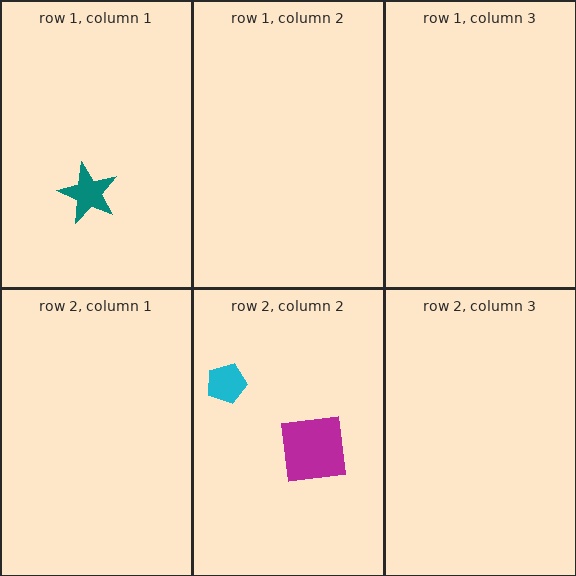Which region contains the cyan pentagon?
The row 2, column 2 region.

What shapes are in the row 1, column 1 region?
The teal star.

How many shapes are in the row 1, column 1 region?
1.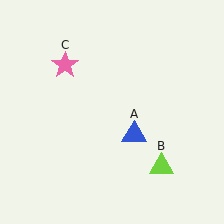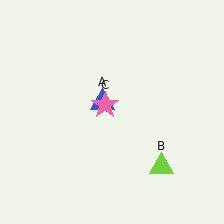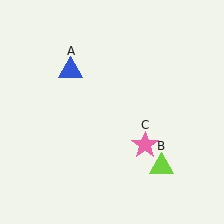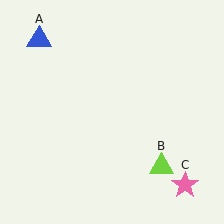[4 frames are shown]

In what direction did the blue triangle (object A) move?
The blue triangle (object A) moved up and to the left.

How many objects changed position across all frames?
2 objects changed position: blue triangle (object A), pink star (object C).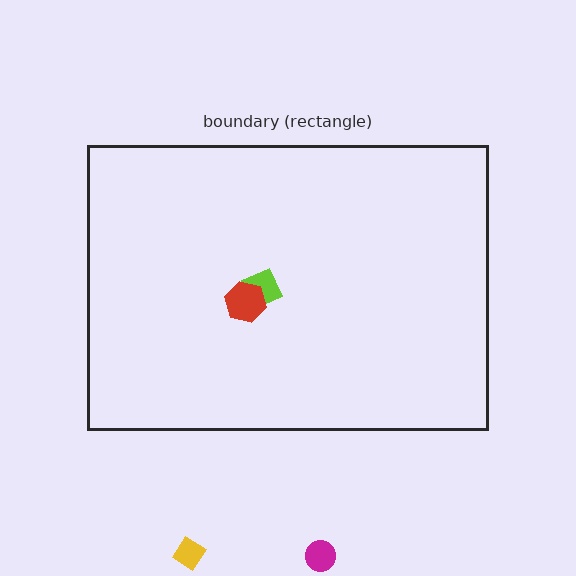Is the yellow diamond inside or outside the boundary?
Outside.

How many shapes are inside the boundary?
2 inside, 2 outside.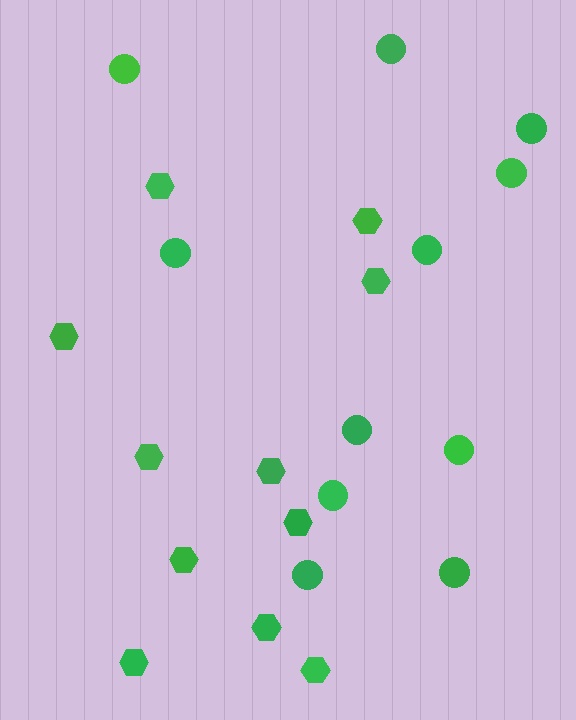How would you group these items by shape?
There are 2 groups: one group of hexagons (11) and one group of circles (11).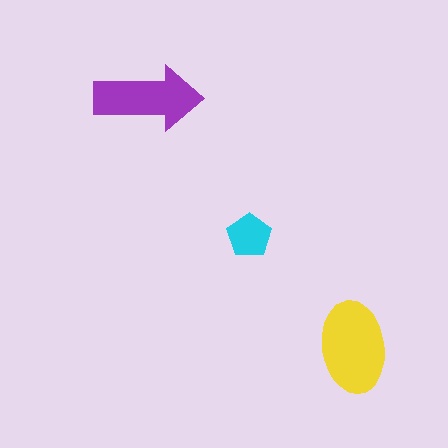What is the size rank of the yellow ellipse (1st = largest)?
1st.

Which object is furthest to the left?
The purple arrow is leftmost.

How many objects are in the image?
There are 3 objects in the image.